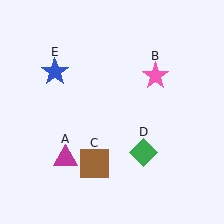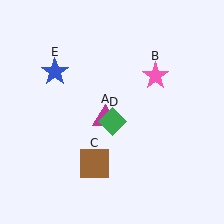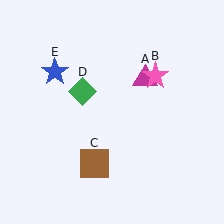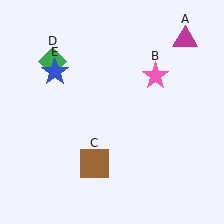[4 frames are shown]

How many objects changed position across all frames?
2 objects changed position: magenta triangle (object A), green diamond (object D).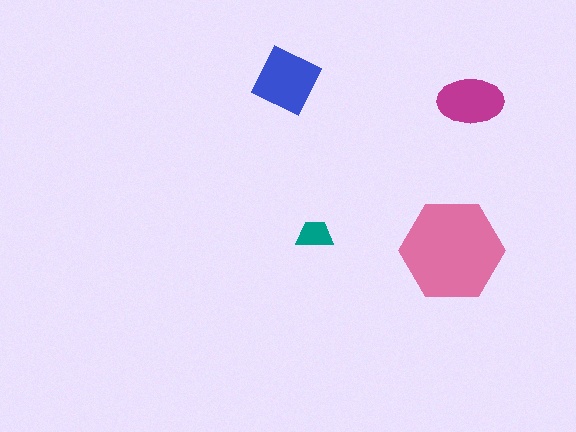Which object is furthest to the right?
The magenta ellipse is rightmost.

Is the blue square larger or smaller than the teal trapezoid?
Larger.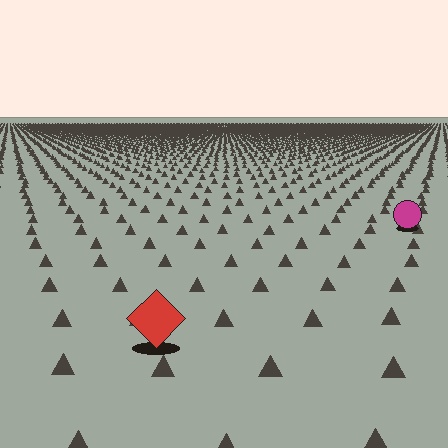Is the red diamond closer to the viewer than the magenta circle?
Yes. The red diamond is closer — you can tell from the texture gradient: the ground texture is coarser near it.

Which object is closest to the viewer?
The red diamond is closest. The texture marks near it are larger and more spread out.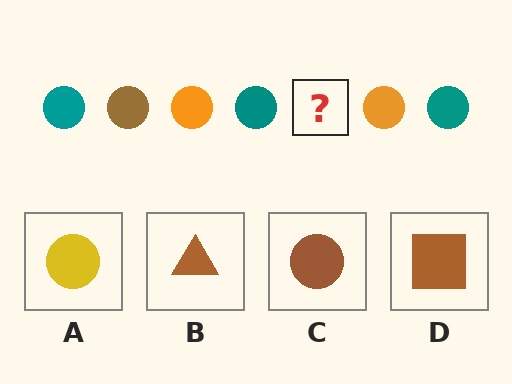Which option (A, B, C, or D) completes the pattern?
C.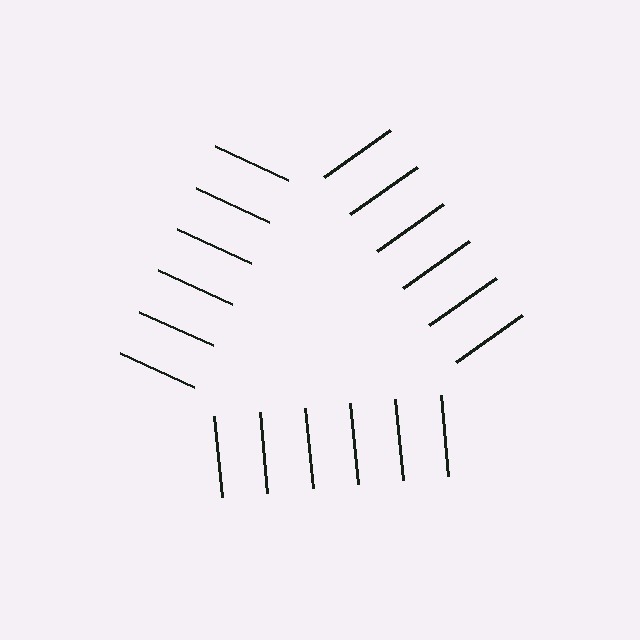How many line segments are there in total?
18 — 6 along each of the 3 edges.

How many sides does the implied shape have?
3 sides — the line-ends trace a triangle.